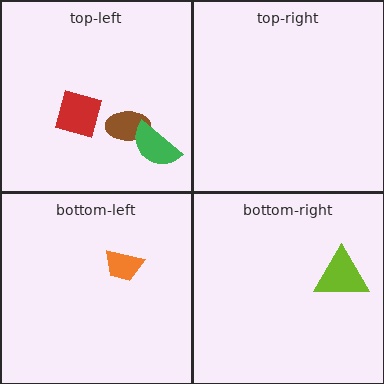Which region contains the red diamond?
The top-left region.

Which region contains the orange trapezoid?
The bottom-left region.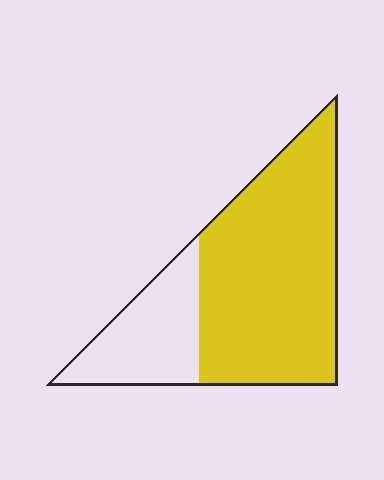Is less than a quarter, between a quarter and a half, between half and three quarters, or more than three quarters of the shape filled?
Between half and three quarters.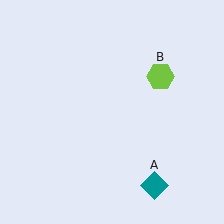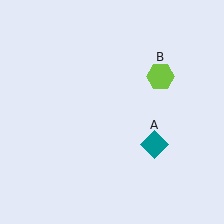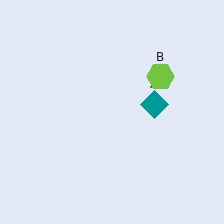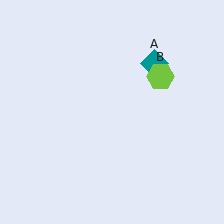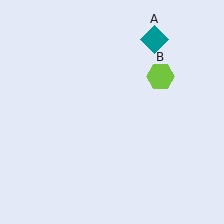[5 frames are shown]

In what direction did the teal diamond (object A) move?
The teal diamond (object A) moved up.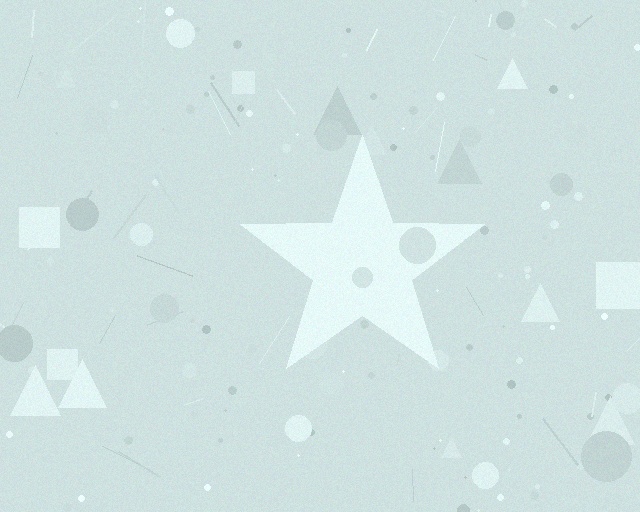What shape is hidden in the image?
A star is hidden in the image.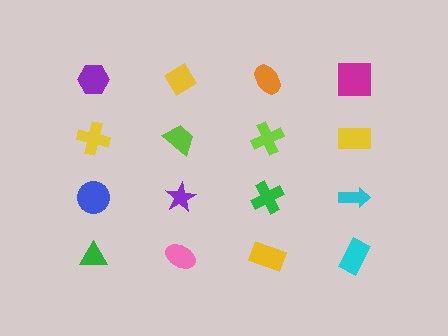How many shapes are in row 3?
4 shapes.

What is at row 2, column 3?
A lime cross.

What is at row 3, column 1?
A blue circle.